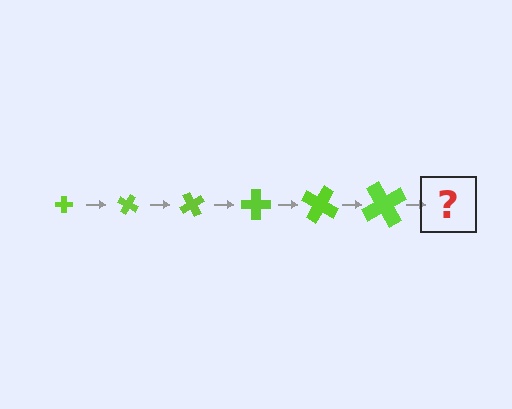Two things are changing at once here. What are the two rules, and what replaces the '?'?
The two rules are that the cross grows larger each step and it rotates 30 degrees each step. The '?' should be a cross, larger than the previous one and rotated 180 degrees from the start.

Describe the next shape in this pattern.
It should be a cross, larger than the previous one and rotated 180 degrees from the start.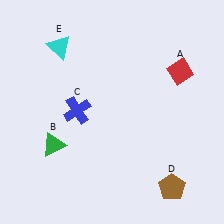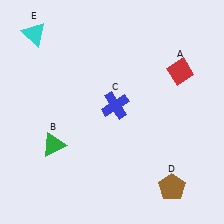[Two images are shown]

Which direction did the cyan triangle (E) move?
The cyan triangle (E) moved left.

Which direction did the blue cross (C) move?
The blue cross (C) moved right.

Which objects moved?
The objects that moved are: the blue cross (C), the cyan triangle (E).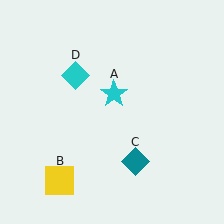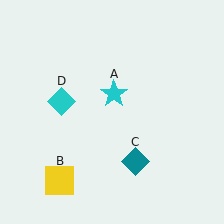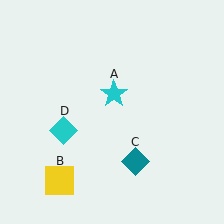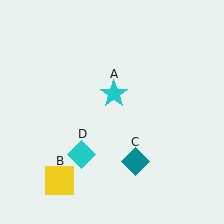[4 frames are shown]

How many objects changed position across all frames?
1 object changed position: cyan diamond (object D).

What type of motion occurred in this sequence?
The cyan diamond (object D) rotated counterclockwise around the center of the scene.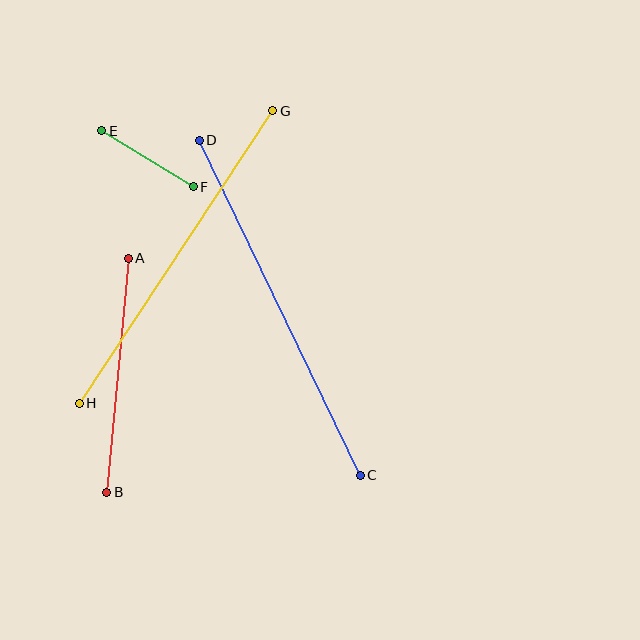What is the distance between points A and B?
The distance is approximately 235 pixels.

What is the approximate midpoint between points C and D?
The midpoint is at approximately (280, 308) pixels.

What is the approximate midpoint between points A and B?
The midpoint is at approximately (117, 375) pixels.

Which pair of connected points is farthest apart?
Points C and D are farthest apart.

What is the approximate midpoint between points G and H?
The midpoint is at approximately (176, 257) pixels.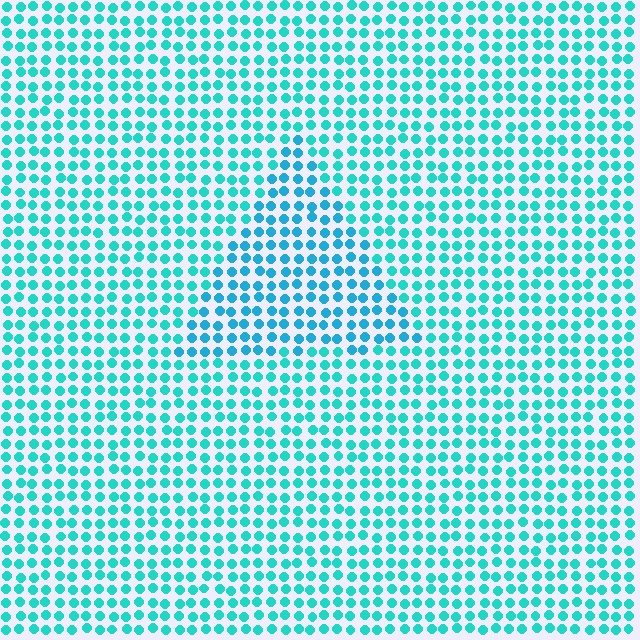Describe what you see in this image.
The image is filled with small cyan elements in a uniform arrangement. A triangle-shaped region is visible where the elements are tinted to a slightly different hue, forming a subtle color boundary.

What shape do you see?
I see a triangle.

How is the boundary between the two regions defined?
The boundary is defined purely by a slight shift in hue (about 20 degrees). Spacing, size, and orientation are identical on both sides.